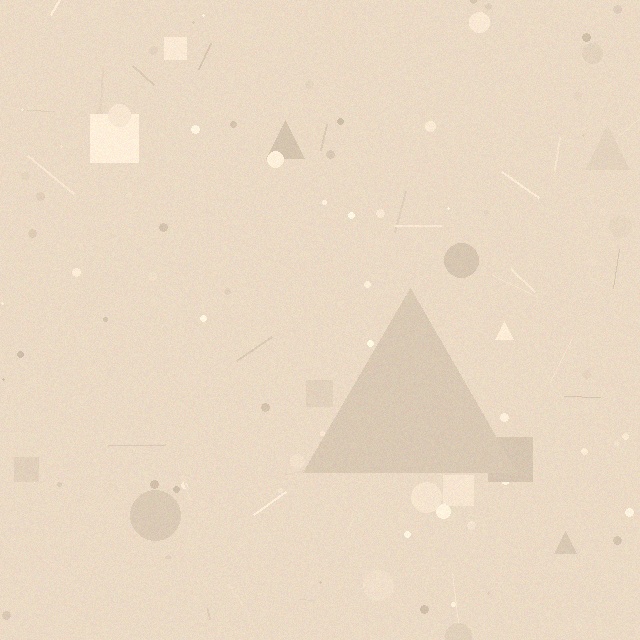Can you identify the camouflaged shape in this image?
The camouflaged shape is a triangle.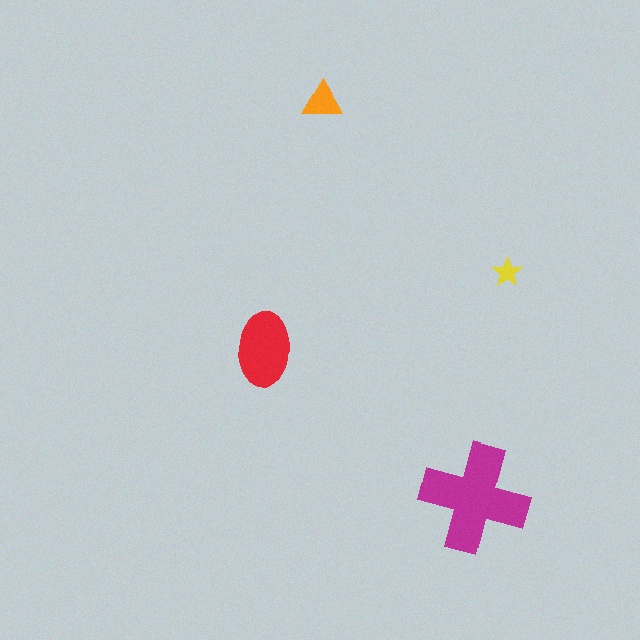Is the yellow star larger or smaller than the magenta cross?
Smaller.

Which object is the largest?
The magenta cross.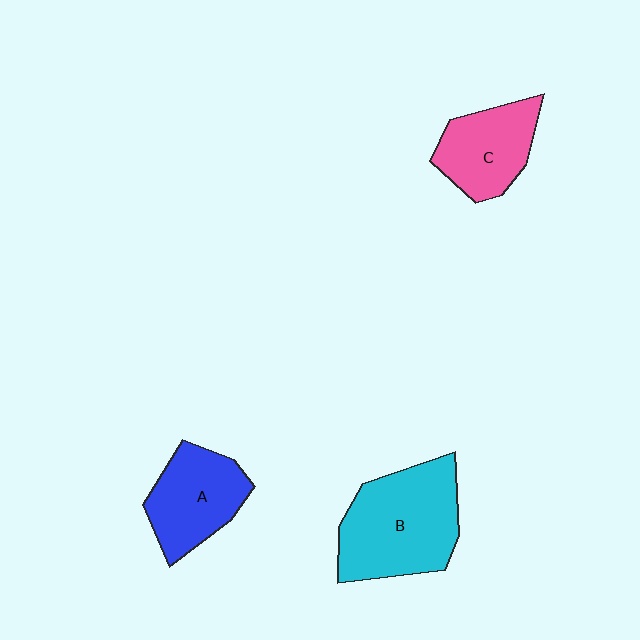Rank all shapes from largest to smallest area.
From largest to smallest: B (cyan), A (blue), C (pink).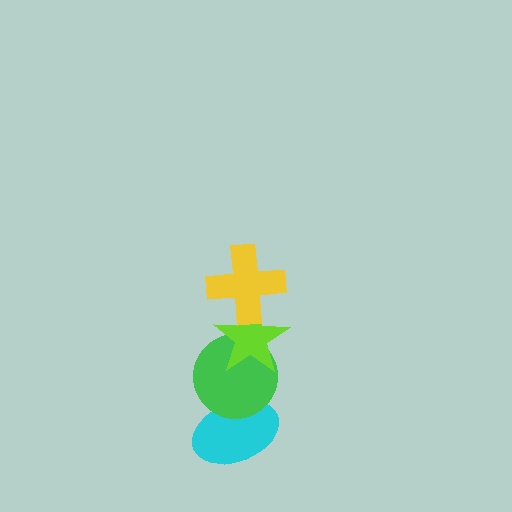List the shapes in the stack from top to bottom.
From top to bottom: the yellow cross, the lime star, the green circle, the cyan ellipse.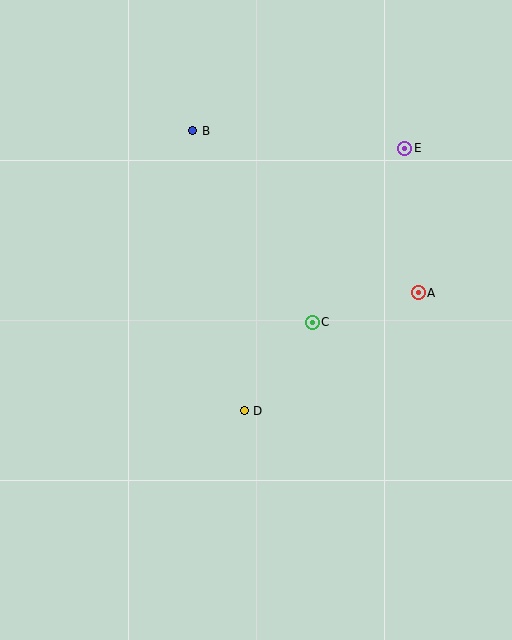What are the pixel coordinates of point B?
Point B is at (193, 131).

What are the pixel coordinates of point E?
Point E is at (405, 148).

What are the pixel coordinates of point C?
Point C is at (312, 322).